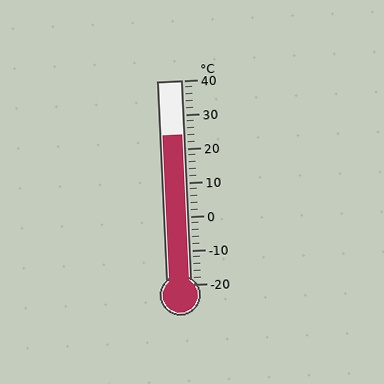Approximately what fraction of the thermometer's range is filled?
The thermometer is filled to approximately 75% of its range.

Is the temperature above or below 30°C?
The temperature is below 30°C.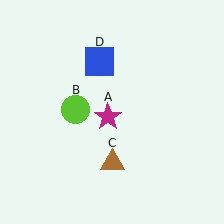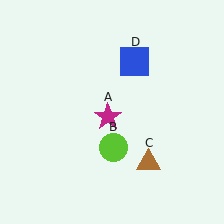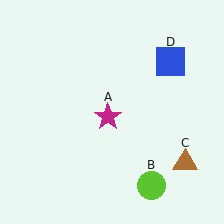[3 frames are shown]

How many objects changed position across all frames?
3 objects changed position: lime circle (object B), brown triangle (object C), blue square (object D).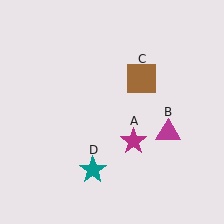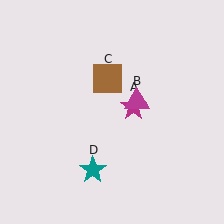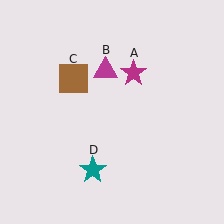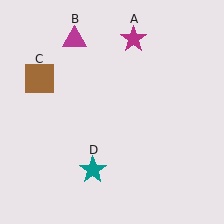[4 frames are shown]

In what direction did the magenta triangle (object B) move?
The magenta triangle (object B) moved up and to the left.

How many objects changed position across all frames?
3 objects changed position: magenta star (object A), magenta triangle (object B), brown square (object C).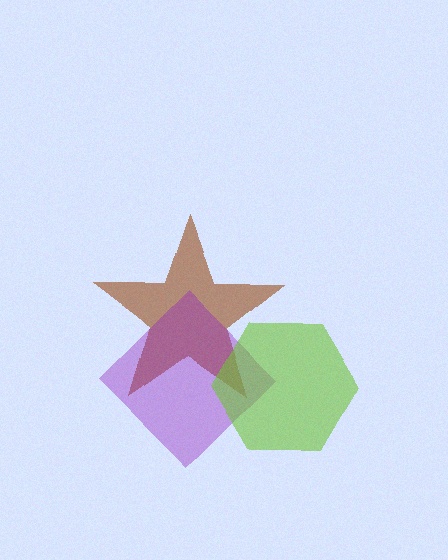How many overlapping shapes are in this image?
There are 3 overlapping shapes in the image.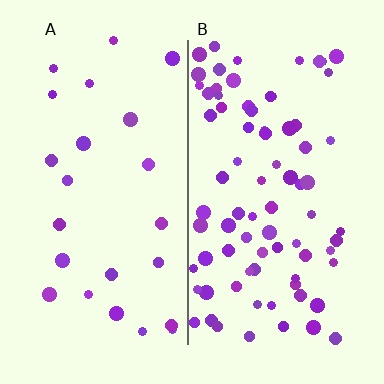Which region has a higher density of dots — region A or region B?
B (the right).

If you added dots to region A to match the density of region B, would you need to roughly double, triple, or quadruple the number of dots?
Approximately triple.